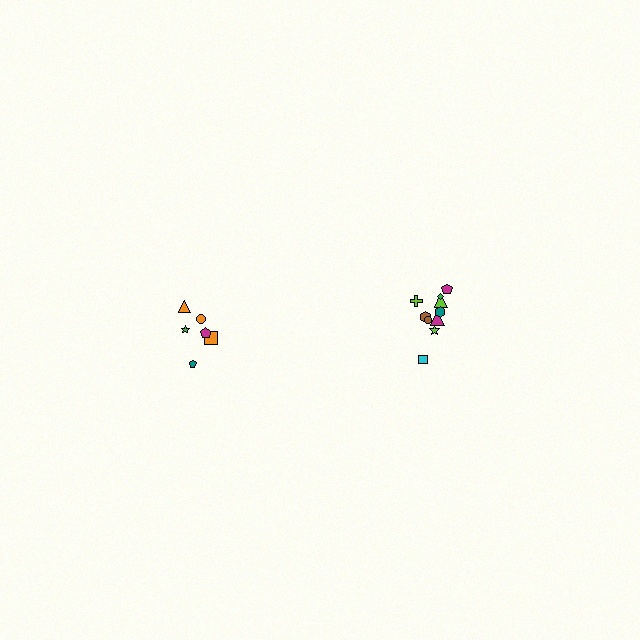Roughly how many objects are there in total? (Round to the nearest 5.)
Roughly 15 objects in total.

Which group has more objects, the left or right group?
The right group.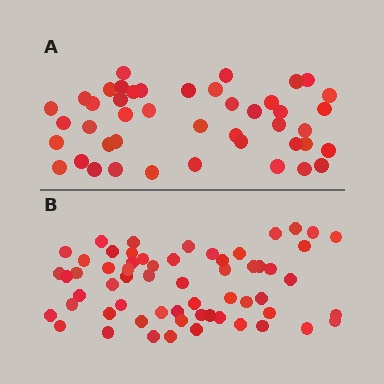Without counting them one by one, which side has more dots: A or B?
Region B (the bottom region) has more dots.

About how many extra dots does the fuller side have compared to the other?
Region B has approximately 15 more dots than region A.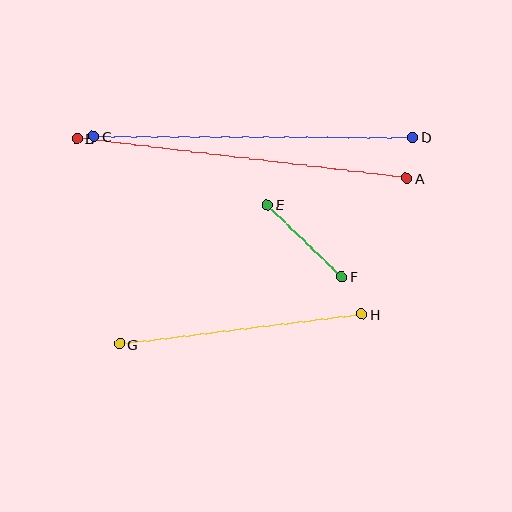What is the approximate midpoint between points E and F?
The midpoint is at approximately (305, 241) pixels.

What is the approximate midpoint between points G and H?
The midpoint is at approximately (241, 329) pixels.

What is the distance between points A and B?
The distance is approximately 332 pixels.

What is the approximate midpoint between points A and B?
The midpoint is at approximately (242, 158) pixels.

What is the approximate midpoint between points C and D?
The midpoint is at approximately (253, 137) pixels.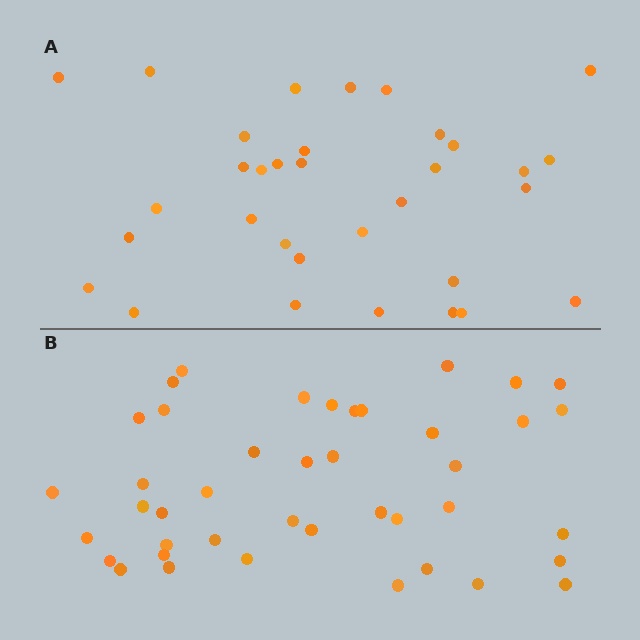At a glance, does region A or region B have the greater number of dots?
Region B (the bottom region) has more dots.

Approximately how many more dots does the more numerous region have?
Region B has roughly 8 or so more dots than region A.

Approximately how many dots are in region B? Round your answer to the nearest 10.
About 40 dots. (The exact count is 42, which rounds to 40.)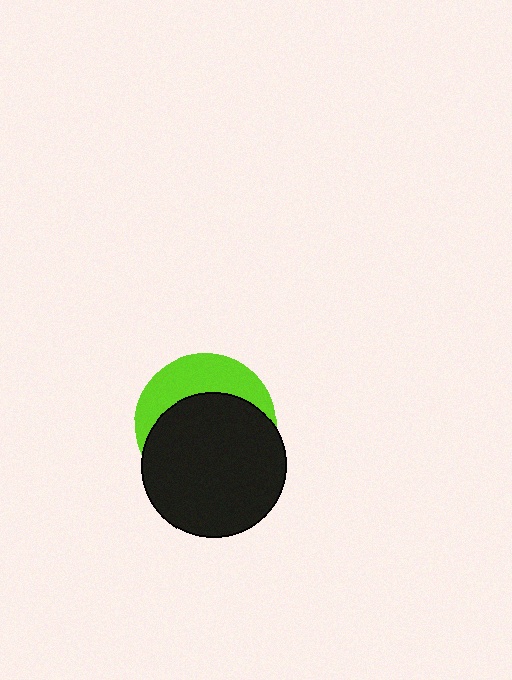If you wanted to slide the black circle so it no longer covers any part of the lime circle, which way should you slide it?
Slide it down — that is the most direct way to separate the two shapes.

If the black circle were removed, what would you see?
You would see the complete lime circle.